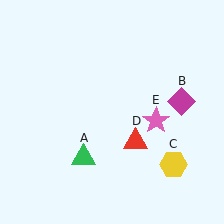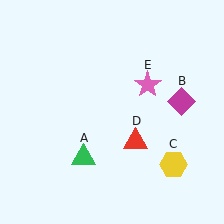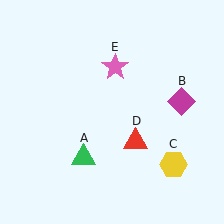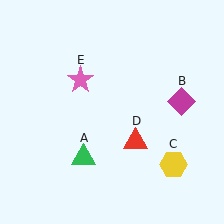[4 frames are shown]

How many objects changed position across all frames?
1 object changed position: pink star (object E).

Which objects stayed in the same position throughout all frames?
Green triangle (object A) and magenta diamond (object B) and yellow hexagon (object C) and red triangle (object D) remained stationary.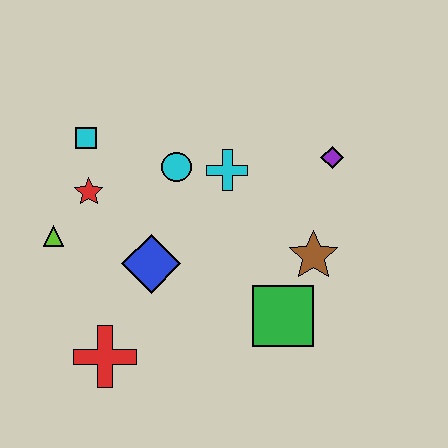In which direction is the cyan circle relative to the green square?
The cyan circle is above the green square.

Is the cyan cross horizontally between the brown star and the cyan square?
Yes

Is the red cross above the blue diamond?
No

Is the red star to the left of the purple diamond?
Yes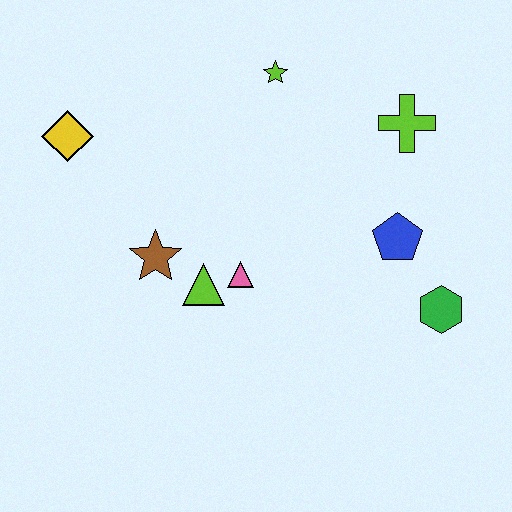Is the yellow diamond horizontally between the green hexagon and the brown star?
No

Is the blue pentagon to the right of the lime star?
Yes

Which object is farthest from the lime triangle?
The lime cross is farthest from the lime triangle.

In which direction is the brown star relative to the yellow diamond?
The brown star is below the yellow diamond.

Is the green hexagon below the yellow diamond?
Yes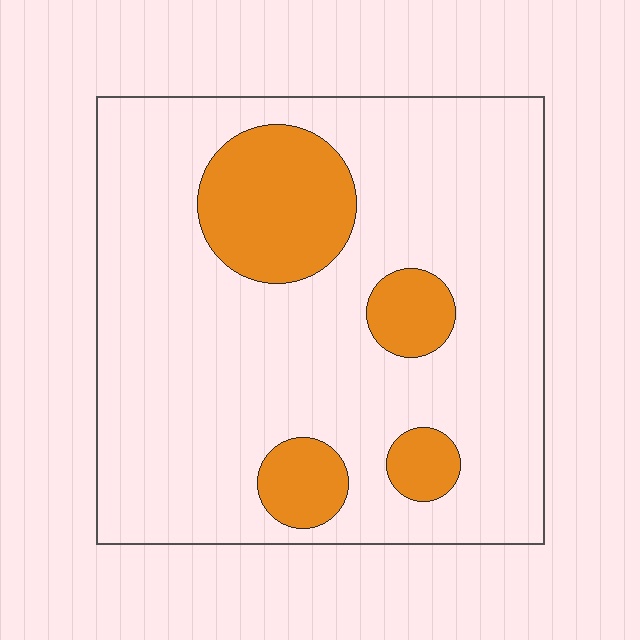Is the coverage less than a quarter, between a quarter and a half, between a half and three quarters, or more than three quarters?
Less than a quarter.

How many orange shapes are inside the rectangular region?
4.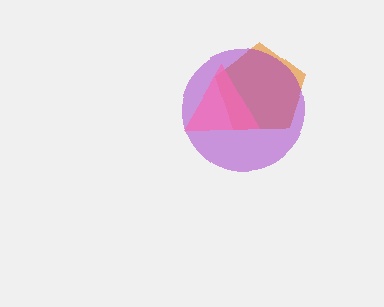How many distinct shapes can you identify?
There are 3 distinct shapes: an orange pentagon, a purple circle, a pink triangle.